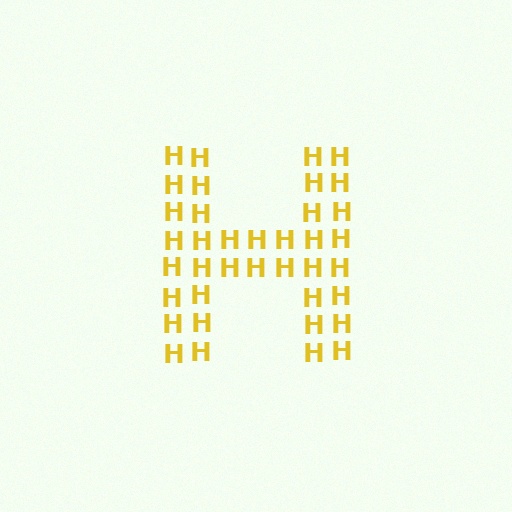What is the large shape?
The large shape is the letter H.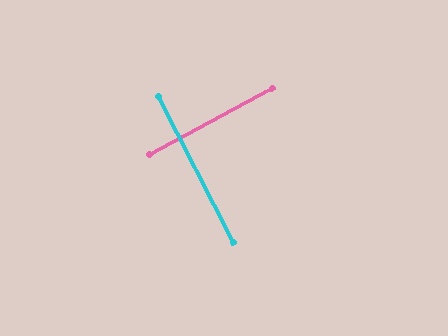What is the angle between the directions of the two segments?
Approximately 89 degrees.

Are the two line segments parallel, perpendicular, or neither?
Perpendicular — they meet at approximately 89°.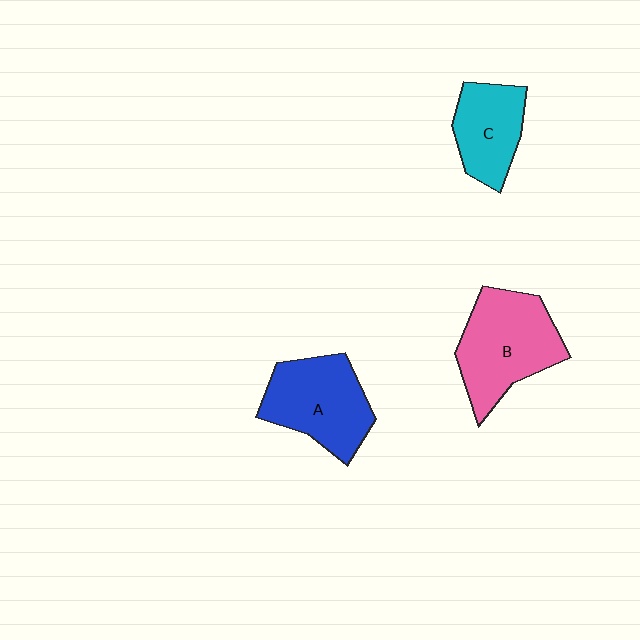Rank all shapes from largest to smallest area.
From largest to smallest: B (pink), A (blue), C (cyan).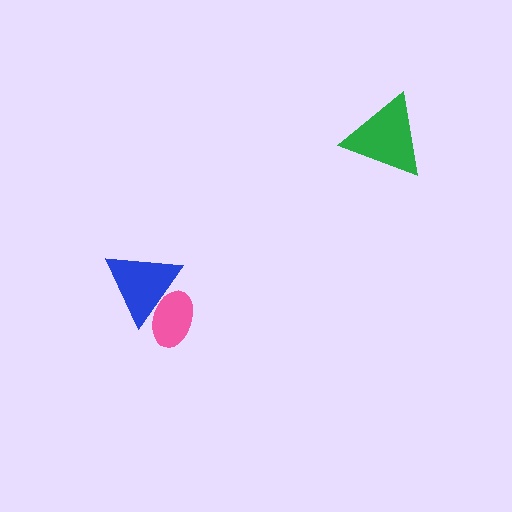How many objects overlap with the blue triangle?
1 object overlaps with the blue triangle.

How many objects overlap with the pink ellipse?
1 object overlaps with the pink ellipse.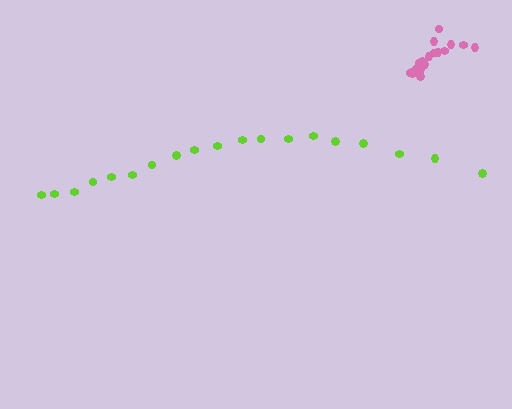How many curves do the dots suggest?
There are 2 distinct paths.